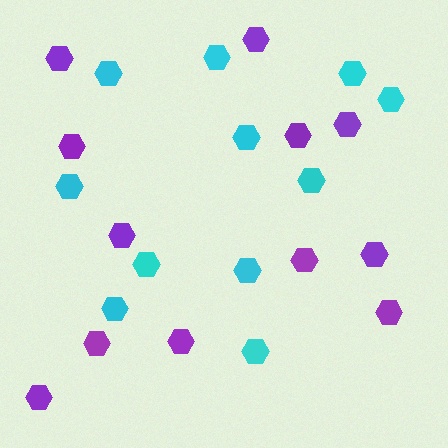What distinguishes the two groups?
There are 2 groups: one group of cyan hexagons (11) and one group of purple hexagons (12).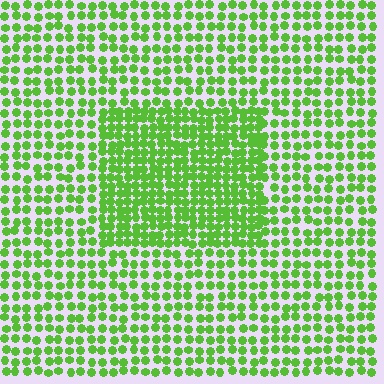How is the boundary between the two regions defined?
The boundary is defined by a change in element density (approximately 1.7x ratio). All elements are the same color, size, and shape.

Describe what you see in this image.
The image contains small lime elements arranged at two different densities. A rectangle-shaped region is visible where the elements are more densely packed than the surrounding area.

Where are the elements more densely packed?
The elements are more densely packed inside the rectangle boundary.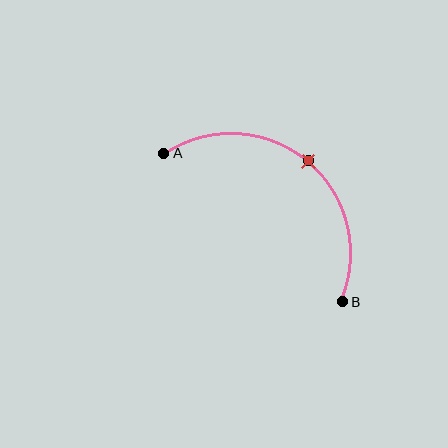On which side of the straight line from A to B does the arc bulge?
The arc bulges above and to the right of the straight line connecting A and B.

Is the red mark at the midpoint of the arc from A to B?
Yes. The red mark lies on the arc at equal arc-length from both A and B — it is the arc midpoint.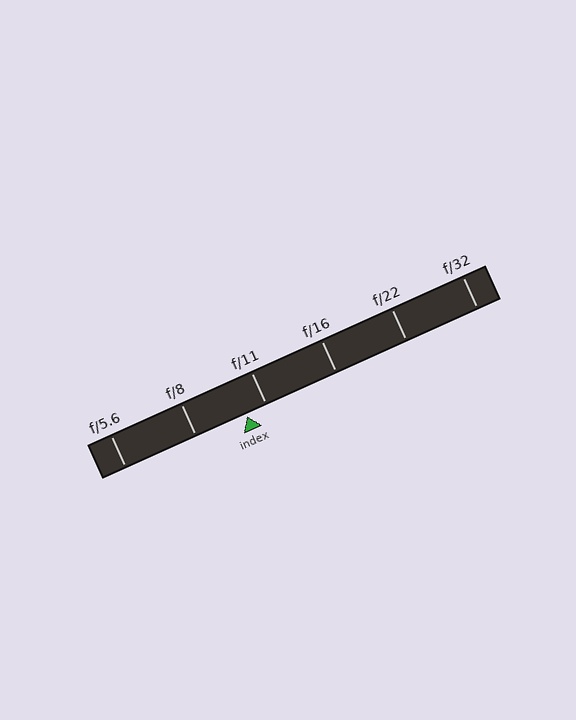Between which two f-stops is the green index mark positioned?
The index mark is between f/8 and f/11.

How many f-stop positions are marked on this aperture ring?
There are 6 f-stop positions marked.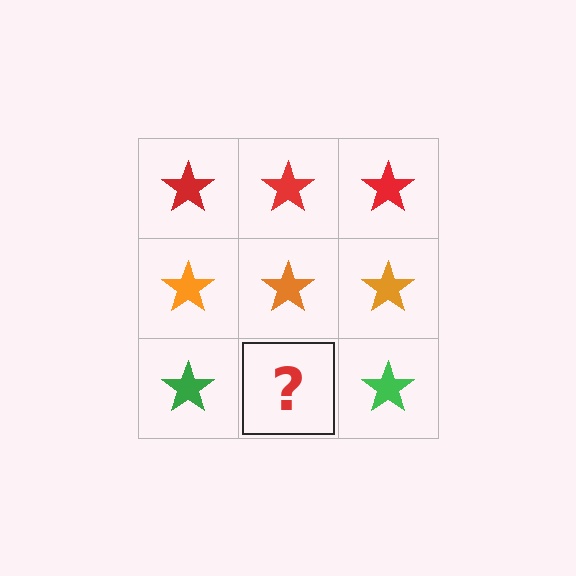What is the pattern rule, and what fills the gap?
The rule is that each row has a consistent color. The gap should be filled with a green star.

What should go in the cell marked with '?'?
The missing cell should contain a green star.